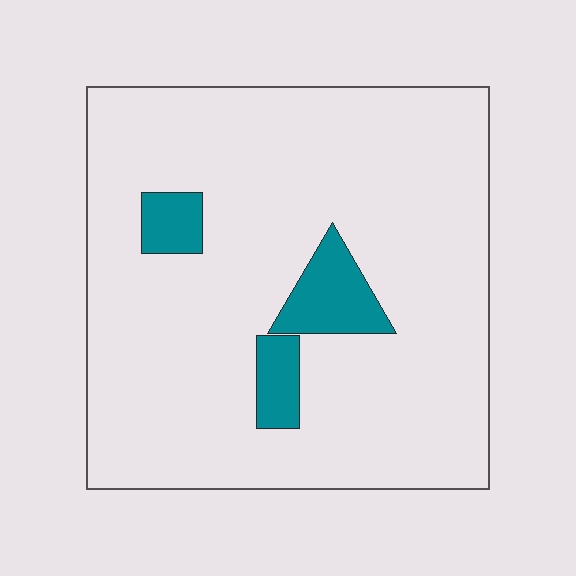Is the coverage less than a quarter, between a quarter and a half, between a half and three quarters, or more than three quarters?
Less than a quarter.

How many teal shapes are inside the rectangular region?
3.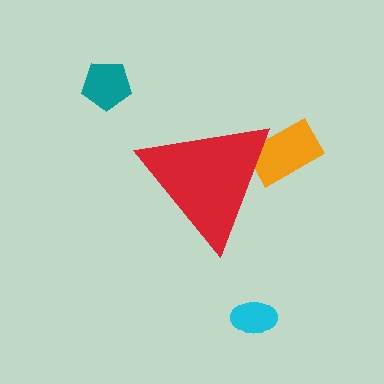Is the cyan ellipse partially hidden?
No, the cyan ellipse is fully visible.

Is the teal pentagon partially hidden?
No, the teal pentagon is fully visible.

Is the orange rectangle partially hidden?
Yes, the orange rectangle is partially hidden behind the red triangle.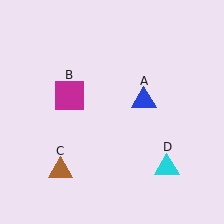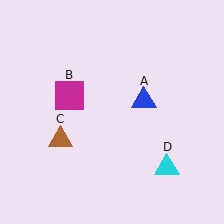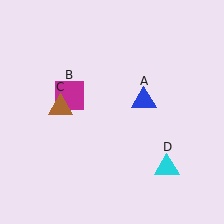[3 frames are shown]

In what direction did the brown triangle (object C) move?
The brown triangle (object C) moved up.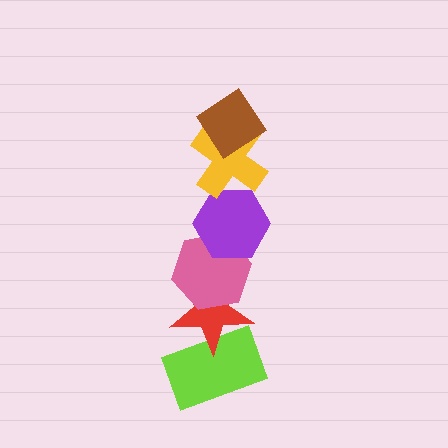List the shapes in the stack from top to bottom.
From top to bottom: the brown diamond, the yellow cross, the purple hexagon, the pink hexagon, the red star, the lime rectangle.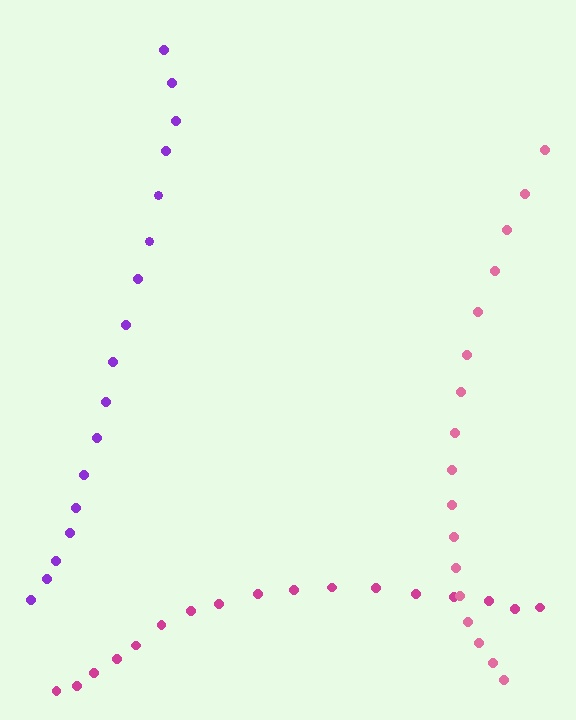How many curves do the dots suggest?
There are 3 distinct paths.